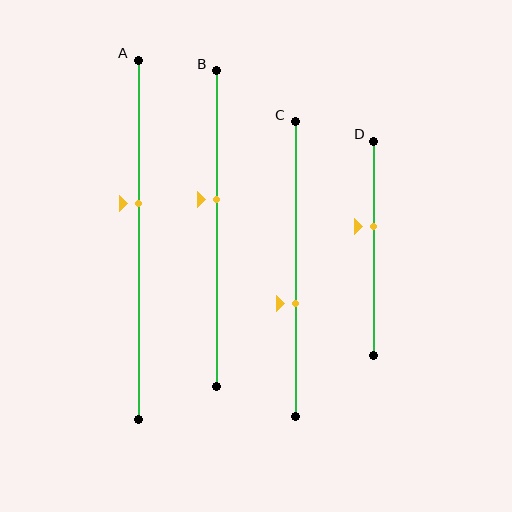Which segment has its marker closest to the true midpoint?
Segment B has its marker closest to the true midpoint.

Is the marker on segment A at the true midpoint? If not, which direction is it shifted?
No, the marker on segment A is shifted upward by about 10% of the segment length.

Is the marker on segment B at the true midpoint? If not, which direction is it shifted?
No, the marker on segment B is shifted upward by about 9% of the segment length.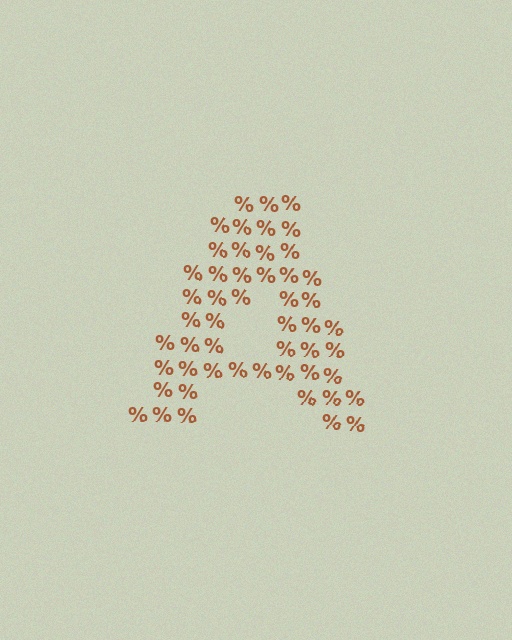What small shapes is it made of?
It is made of small percent signs.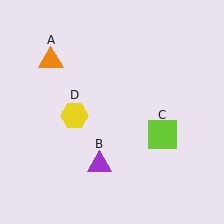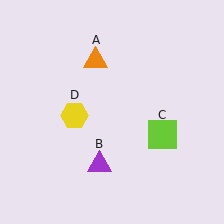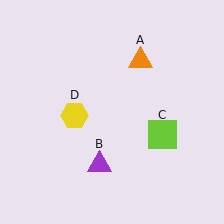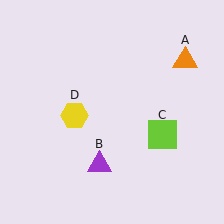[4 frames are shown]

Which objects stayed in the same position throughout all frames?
Purple triangle (object B) and lime square (object C) and yellow hexagon (object D) remained stationary.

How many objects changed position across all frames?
1 object changed position: orange triangle (object A).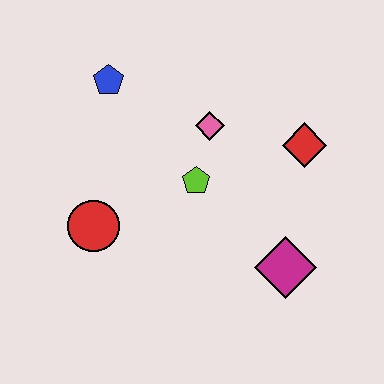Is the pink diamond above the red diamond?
Yes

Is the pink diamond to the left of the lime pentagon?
No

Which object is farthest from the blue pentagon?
The magenta diamond is farthest from the blue pentagon.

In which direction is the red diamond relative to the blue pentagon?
The red diamond is to the right of the blue pentagon.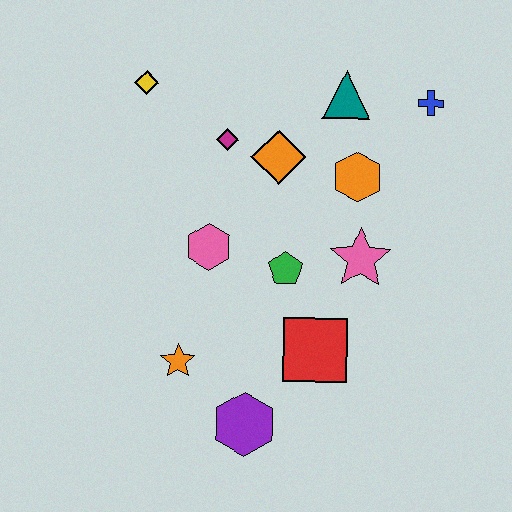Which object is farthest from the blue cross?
The purple hexagon is farthest from the blue cross.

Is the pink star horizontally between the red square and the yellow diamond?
No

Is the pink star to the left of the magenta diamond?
No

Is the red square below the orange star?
No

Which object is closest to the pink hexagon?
The green pentagon is closest to the pink hexagon.